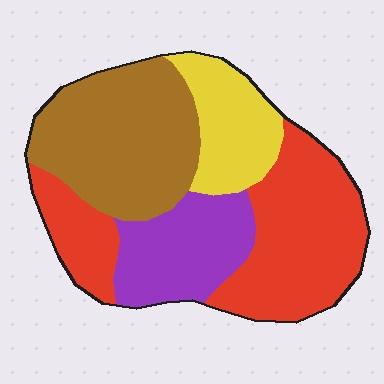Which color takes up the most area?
Red, at roughly 35%.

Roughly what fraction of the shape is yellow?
Yellow covers about 15% of the shape.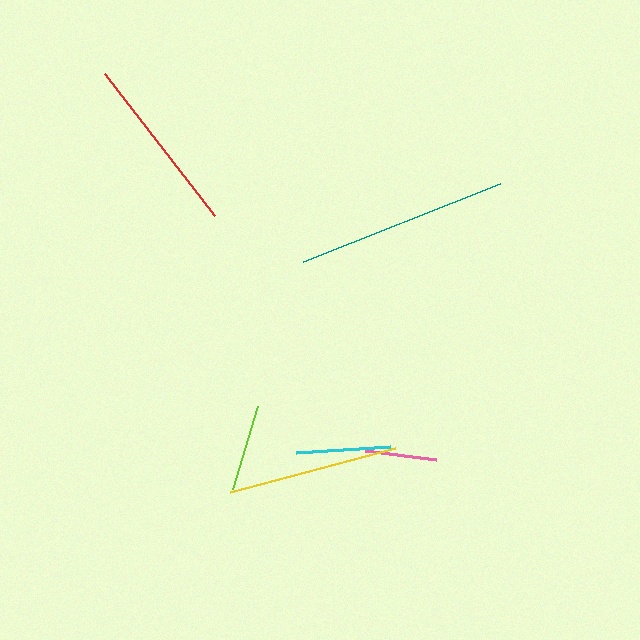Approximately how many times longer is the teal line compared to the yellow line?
The teal line is approximately 1.2 times the length of the yellow line.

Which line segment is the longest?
The teal line is the longest at approximately 212 pixels.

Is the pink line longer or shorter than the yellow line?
The yellow line is longer than the pink line.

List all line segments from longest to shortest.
From longest to shortest: teal, red, yellow, cyan, lime, pink.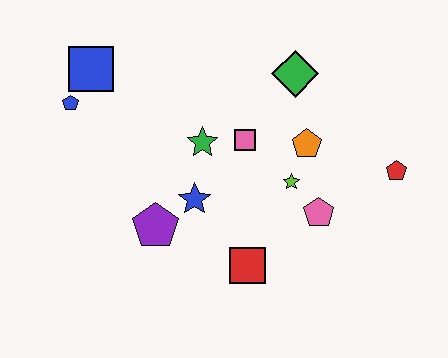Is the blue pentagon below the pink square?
No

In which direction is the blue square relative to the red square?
The blue square is above the red square.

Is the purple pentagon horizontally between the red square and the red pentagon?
No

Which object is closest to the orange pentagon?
The lime star is closest to the orange pentagon.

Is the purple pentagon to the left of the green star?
Yes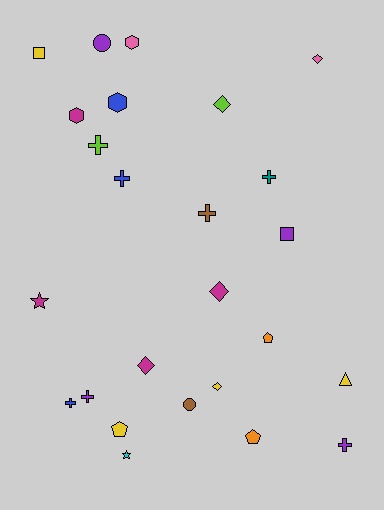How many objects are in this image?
There are 25 objects.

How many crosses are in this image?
There are 7 crosses.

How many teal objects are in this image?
There is 1 teal object.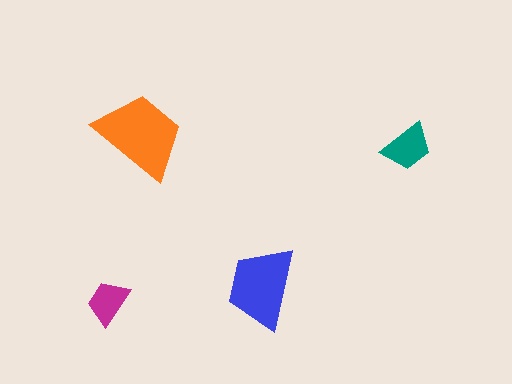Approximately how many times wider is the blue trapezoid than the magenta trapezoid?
About 2 times wider.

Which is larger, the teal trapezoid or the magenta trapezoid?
The teal one.